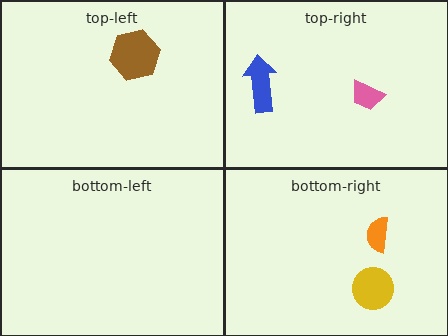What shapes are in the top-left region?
The brown hexagon.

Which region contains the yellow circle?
The bottom-right region.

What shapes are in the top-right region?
The pink trapezoid, the blue arrow.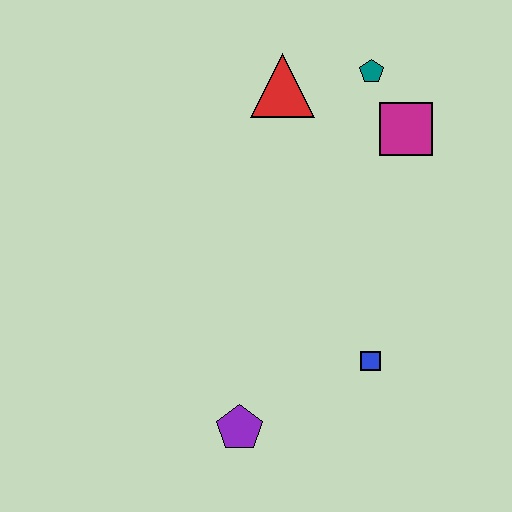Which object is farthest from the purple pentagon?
The teal pentagon is farthest from the purple pentagon.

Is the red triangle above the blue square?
Yes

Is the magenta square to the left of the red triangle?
No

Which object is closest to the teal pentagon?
The magenta square is closest to the teal pentagon.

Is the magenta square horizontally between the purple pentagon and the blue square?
No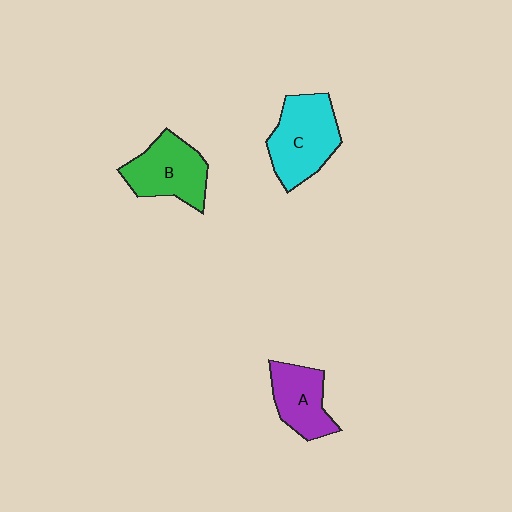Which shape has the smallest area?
Shape A (purple).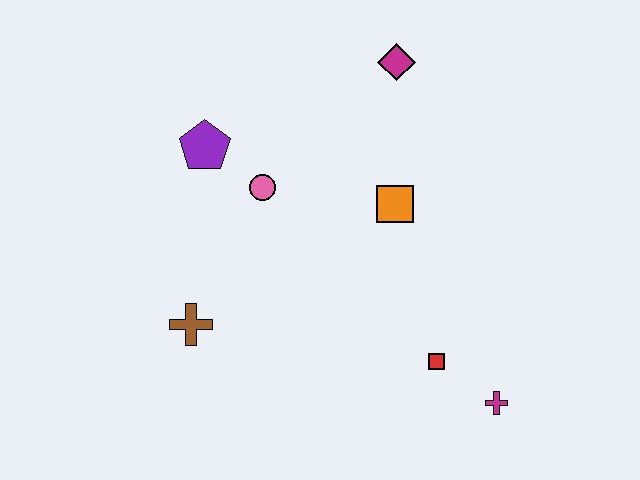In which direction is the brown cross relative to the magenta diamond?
The brown cross is below the magenta diamond.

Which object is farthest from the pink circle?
The magenta cross is farthest from the pink circle.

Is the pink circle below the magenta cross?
No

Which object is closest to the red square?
The magenta cross is closest to the red square.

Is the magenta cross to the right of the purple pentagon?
Yes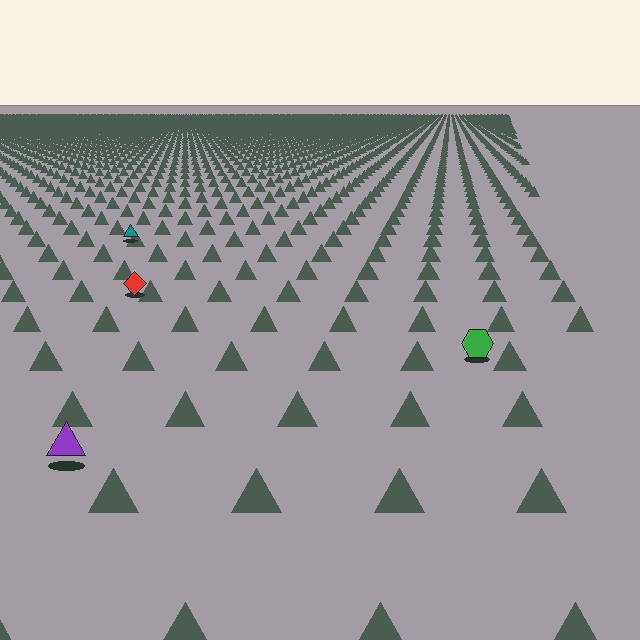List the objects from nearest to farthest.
From nearest to farthest: the purple triangle, the green hexagon, the red diamond, the teal triangle.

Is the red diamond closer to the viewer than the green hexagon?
No. The green hexagon is closer — you can tell from the texture gradient: the ground texture is coarser near it.